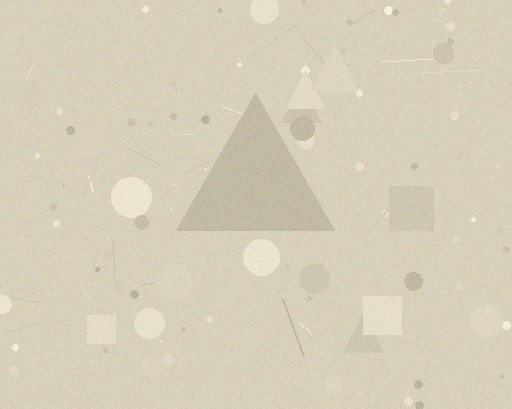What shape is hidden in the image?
A triangle is hidden in the image.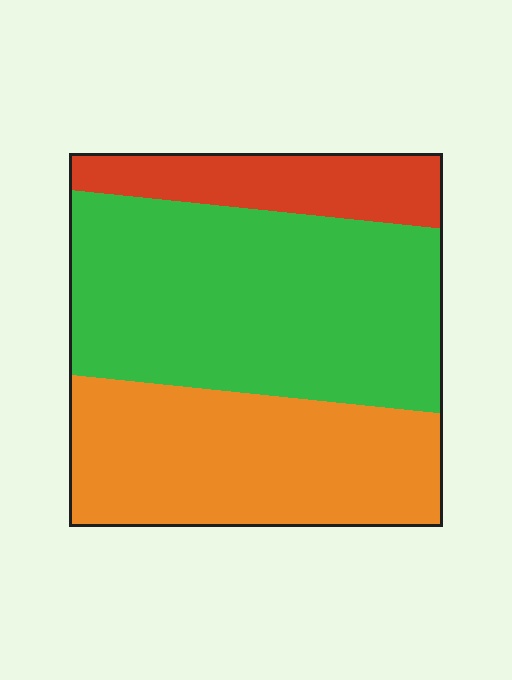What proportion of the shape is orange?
Orange covers around 35% of the shape.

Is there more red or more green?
Green.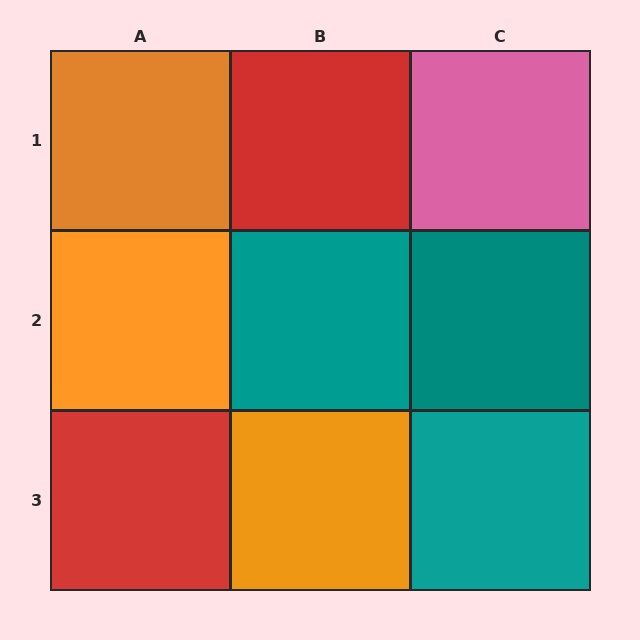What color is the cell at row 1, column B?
Red.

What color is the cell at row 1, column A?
Orange.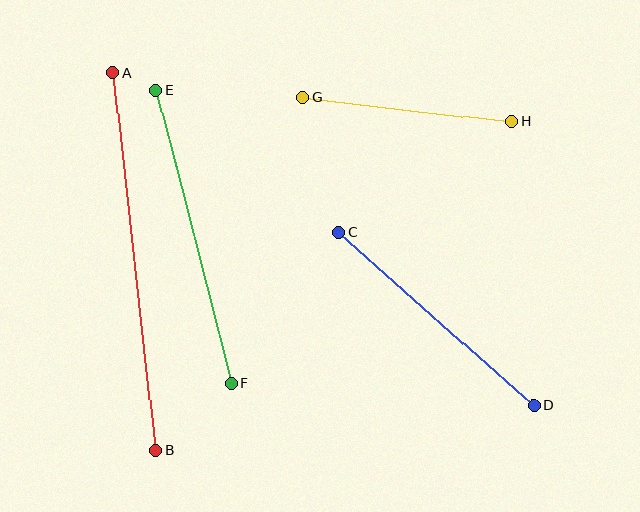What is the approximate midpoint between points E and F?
The midpoint is at approximately (194, 237) pixels.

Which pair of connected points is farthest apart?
Points A and B are farthest apart.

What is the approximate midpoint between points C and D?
The midpoint is at approximately (436, 319) pixels.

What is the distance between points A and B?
The distance is approximately 380 pixels.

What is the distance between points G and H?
The distance is approximately 209 pixels.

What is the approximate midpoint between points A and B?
The midpoint is at approximately (134, 261) pixels.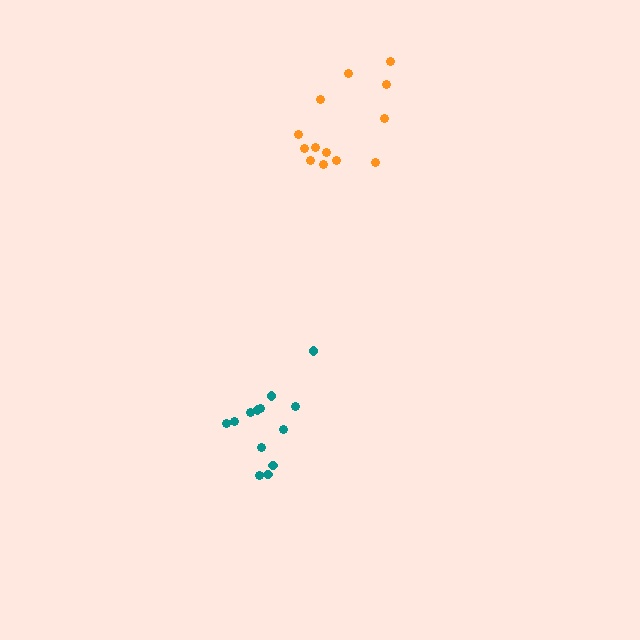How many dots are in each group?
Group 1: 13 dots, Group 2: 13 dots (26 total).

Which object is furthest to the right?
The orange cluster is rightmost.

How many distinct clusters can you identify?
There are 2 distinct clusters.